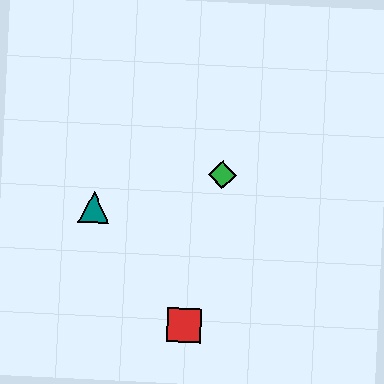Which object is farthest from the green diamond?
The red square is farthest from the green diamond.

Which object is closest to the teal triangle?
The green diamond is closest to the teal triangle.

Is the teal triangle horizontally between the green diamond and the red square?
No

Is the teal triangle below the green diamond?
Yes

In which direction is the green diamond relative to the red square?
The green diamond is above the red square.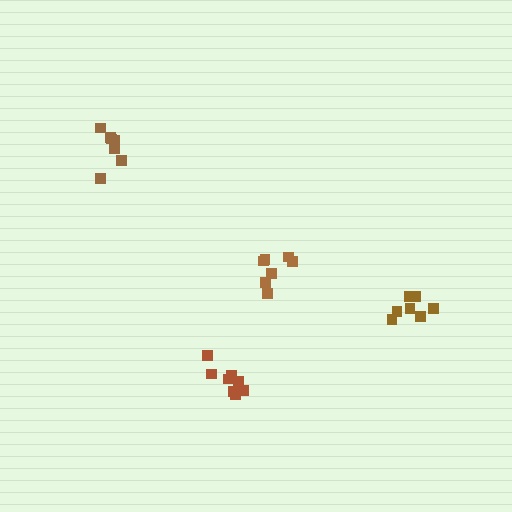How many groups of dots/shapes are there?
There are 4 groups.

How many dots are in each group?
Group 1: 7 dots, Group 2: 7 dots, Group 3: 8 dots, Group 4: 7 dots (29 total).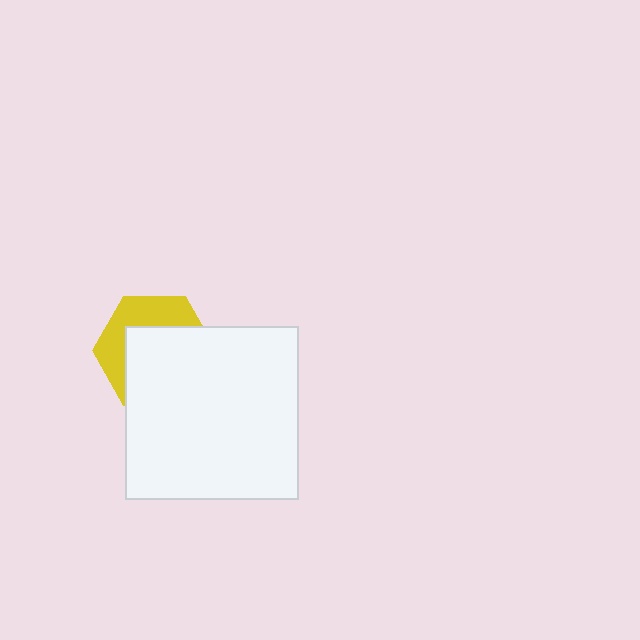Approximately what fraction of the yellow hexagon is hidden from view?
Roughly 61% of the yellow hexagon is hidden behind the white square.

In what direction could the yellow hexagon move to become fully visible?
The yellow hexagon could move toward the upper-left. That would shift it out from behind the white square entirely.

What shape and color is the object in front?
The object in front is a white square.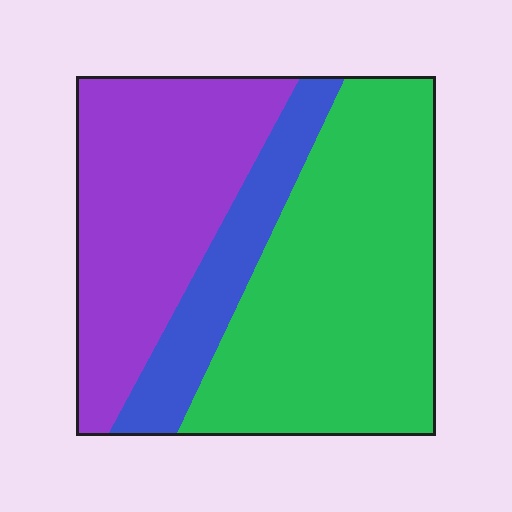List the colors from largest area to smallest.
From largest to smallest: green, purple, blue.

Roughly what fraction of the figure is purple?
Purple covers 36% of the figure.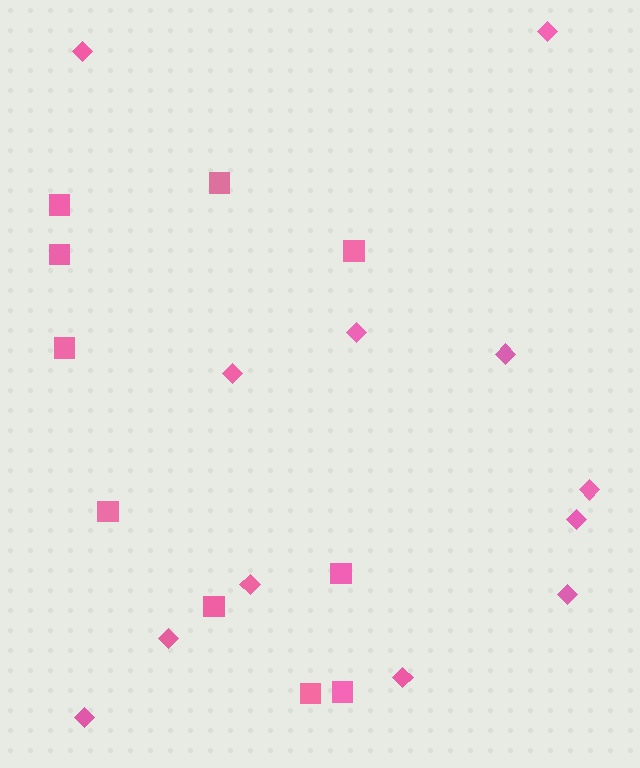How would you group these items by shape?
There are 2 groups: one group of squares (10) and one group of diamonds (12).